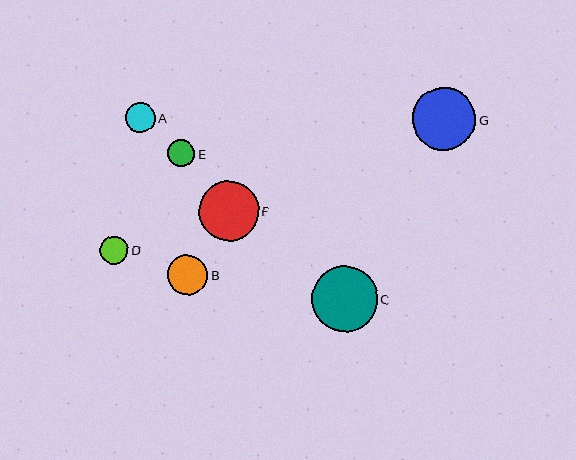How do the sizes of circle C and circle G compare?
Circle C and circle G are approximately the same size.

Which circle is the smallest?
Circle E is the smallest with a size of approximately 28 pixels.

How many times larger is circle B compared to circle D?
Circle B is approximately 1.4 times the size of circle D.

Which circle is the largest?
Circle C is the largest with a size of approximately 66 pixels.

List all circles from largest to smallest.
From largest to smallest: C, G, F, B, A, D, E.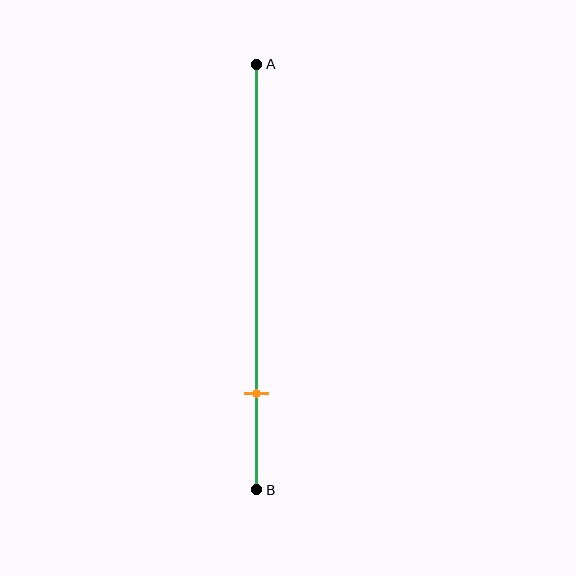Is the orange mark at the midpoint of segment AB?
No, the mark is at about 75% from A, not at the 50% midpoint.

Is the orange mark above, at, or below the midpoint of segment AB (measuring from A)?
The orange mark is below the midpoint of segment AB.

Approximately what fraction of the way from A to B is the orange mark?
The orange mark is approximately 75% of the way from A to B.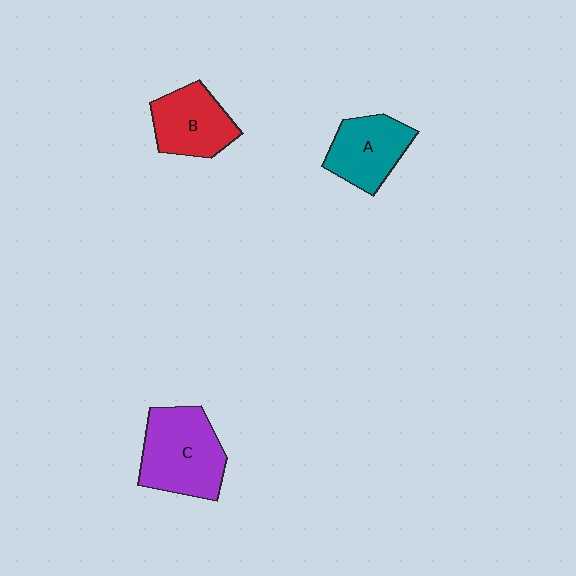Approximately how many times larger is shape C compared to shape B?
Approximately 1.4 times.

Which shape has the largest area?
Shape C (purple).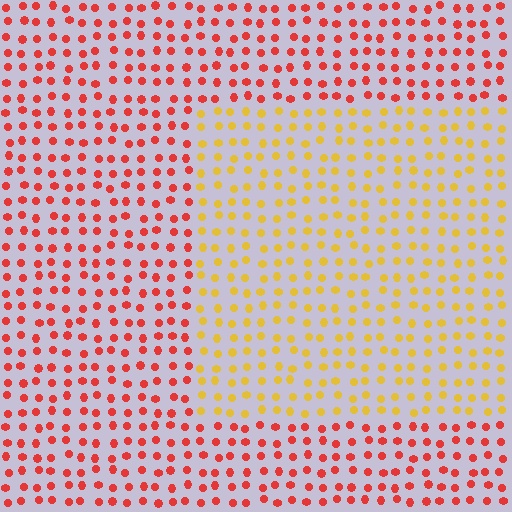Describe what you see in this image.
The image is filled with small red elements in a uniform arrangement. A rectangle-shaped region is visible where the elements are tinted to a slightly different hue, forming a subtle color boundary.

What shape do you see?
I see a rectangle.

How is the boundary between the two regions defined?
The boundary is defined purely by a slight shift in hue (about 47 degrees). Spacing, size, and orientation are identical on both sides.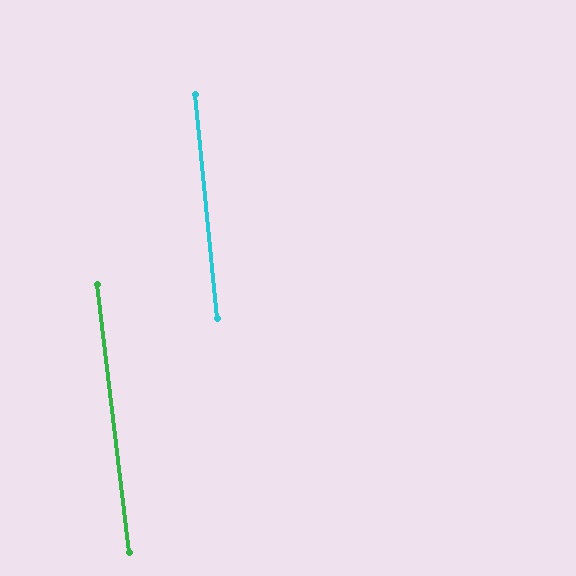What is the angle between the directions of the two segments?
Approximately 1 degree.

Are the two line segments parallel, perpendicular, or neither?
Parallel — their directions differ by only 1.2°.